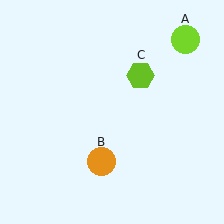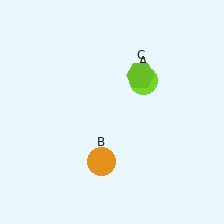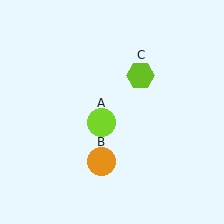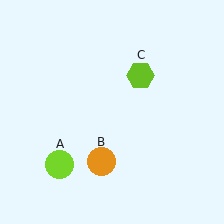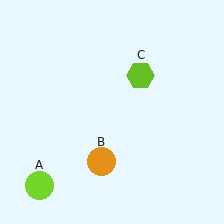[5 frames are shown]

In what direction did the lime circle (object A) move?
The lime circle (object A) moved down and to the left.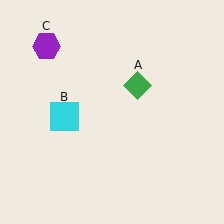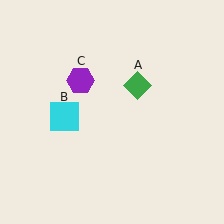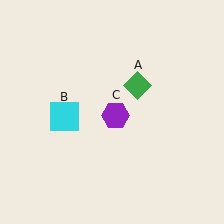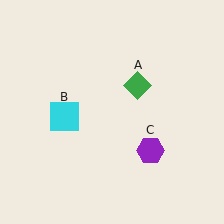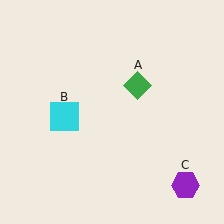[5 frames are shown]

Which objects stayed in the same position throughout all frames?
Green diamond (object A) and cyan square (object B) remained stationary.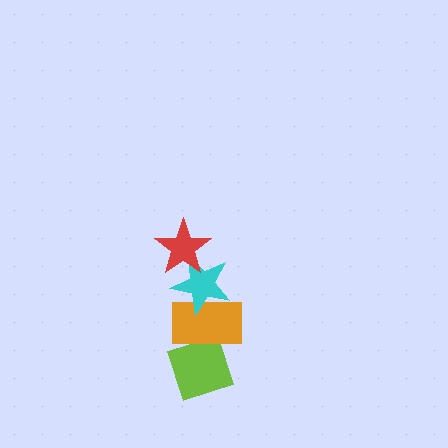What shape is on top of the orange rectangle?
The cyan star is on top of the orange rectangle.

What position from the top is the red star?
The red star is 1st from the top.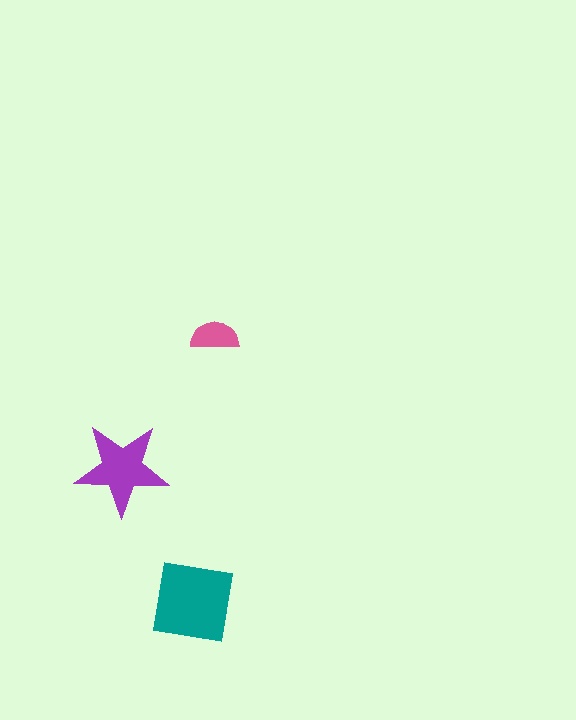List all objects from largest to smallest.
The teal square, the purple star, the pink semicircle.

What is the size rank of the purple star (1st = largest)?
2nd.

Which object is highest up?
The pink semicircle is topmost.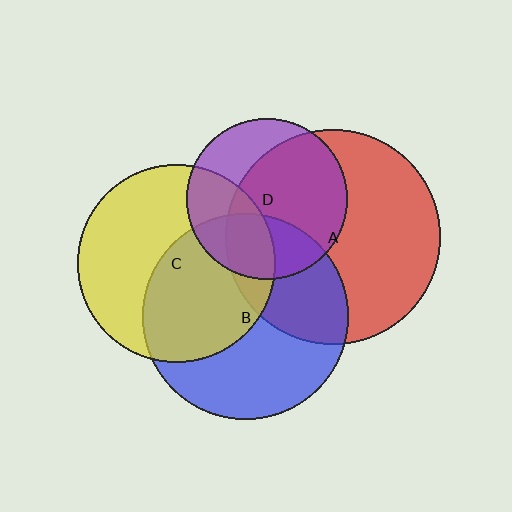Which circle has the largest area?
Circle A (red).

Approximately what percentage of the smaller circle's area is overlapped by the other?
Approximately 65%.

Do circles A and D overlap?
Yes.